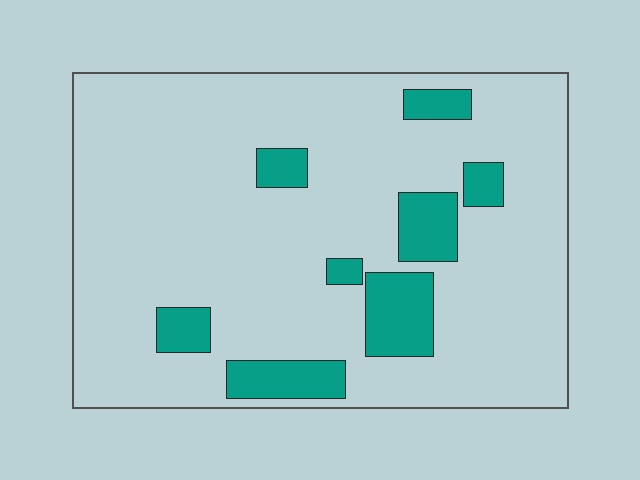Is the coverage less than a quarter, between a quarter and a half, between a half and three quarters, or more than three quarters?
Less than a quarter.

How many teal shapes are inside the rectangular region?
8.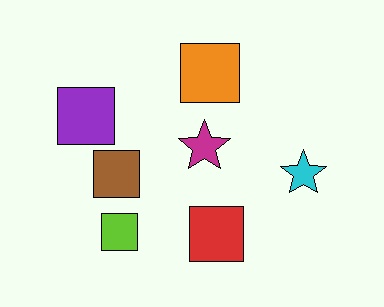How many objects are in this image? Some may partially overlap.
There are 7 objects.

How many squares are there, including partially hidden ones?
There are 5 squares.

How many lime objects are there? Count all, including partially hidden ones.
There is 1 lime object.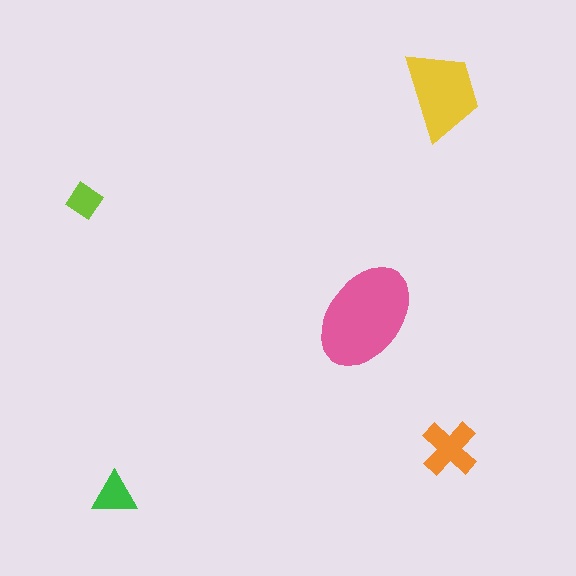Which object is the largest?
The pink ellipse.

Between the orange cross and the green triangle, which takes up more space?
The orange cross.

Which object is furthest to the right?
The orange cross is rightmost.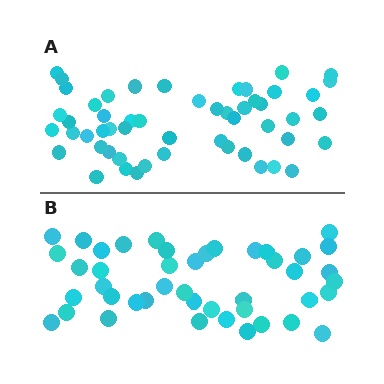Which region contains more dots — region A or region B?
Region A (the top region) has more dots.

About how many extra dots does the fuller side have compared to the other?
Region A has roughly 8 or so more dots than region B.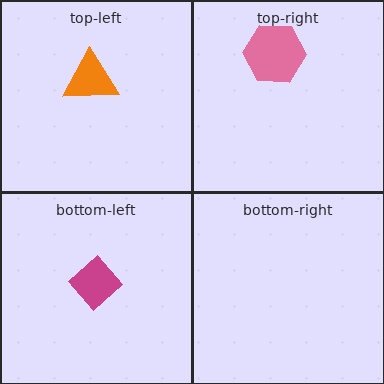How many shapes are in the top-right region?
1.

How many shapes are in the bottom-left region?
1.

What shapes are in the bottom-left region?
The magenta diamond.